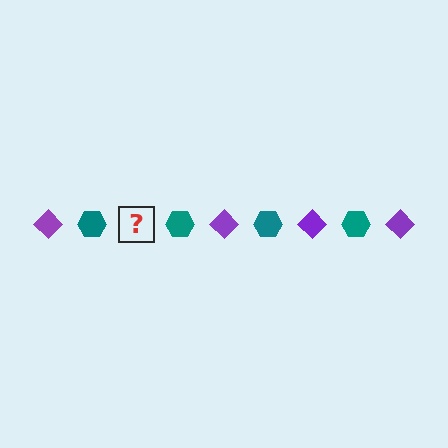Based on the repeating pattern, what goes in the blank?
The blank should be a purple diamond.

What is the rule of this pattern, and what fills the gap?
The rule is that the pattern alternates between purple diamond and teal hexagon. The gap should be filled with a purple diamond.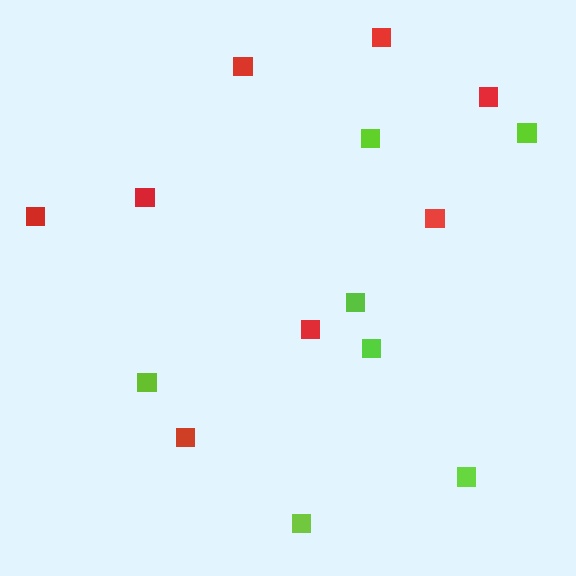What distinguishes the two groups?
There are 2 groups: one group of lime squares (7) and one group of red squares (8).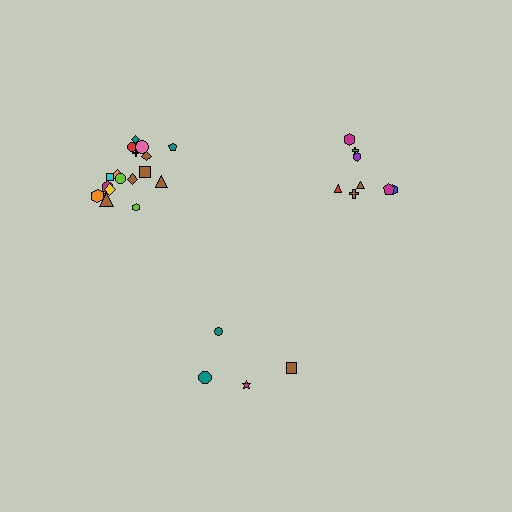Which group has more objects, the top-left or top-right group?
The top-left group.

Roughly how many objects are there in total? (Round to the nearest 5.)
Roughly 30 objects in total.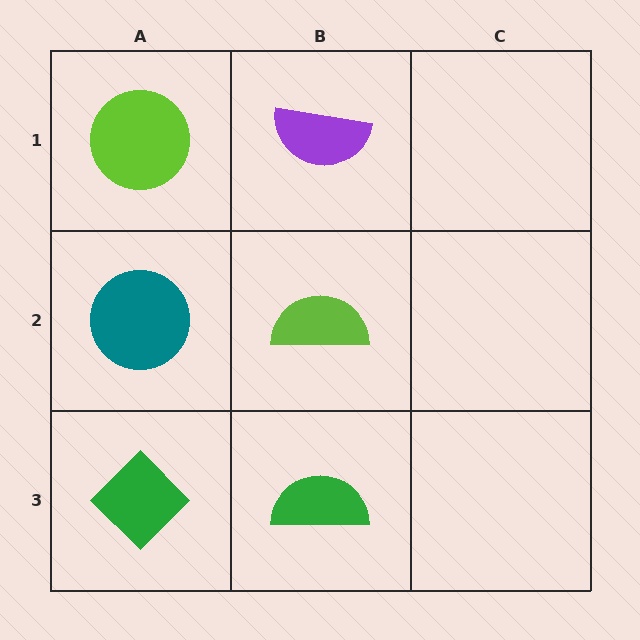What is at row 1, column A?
A lime circle.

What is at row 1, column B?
A purple semicircle.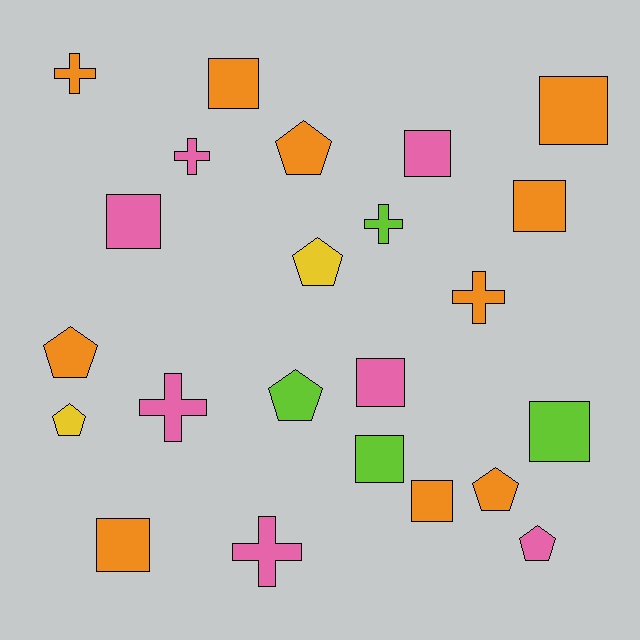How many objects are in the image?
There are 23 objects.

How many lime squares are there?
There are 2 lime squares.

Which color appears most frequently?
Orange, with 10 objects.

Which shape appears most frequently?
Square, with 10 objects.